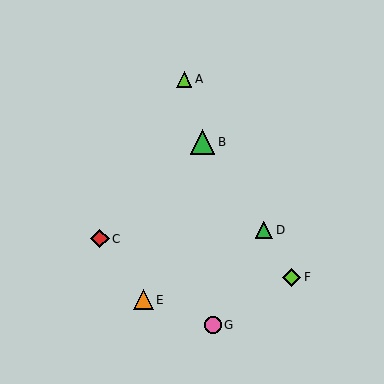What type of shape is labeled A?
Shape A is a lime triangle.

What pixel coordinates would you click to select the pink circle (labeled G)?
Click at (213, 325) to select the pink circle G.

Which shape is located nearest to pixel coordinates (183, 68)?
The lime triangle (labeled A) at (184, 79) is nearest to that location.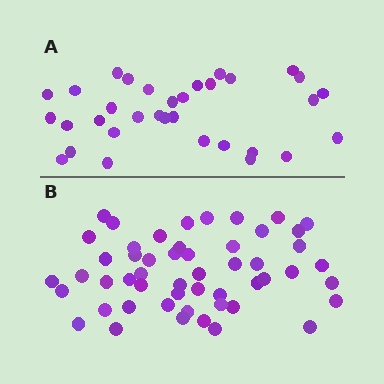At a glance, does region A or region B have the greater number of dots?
Region B (the bottom region) has more dots.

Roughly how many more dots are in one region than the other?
Region B has approximately 20 more dots than region A.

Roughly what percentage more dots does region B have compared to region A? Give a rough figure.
About 60% more.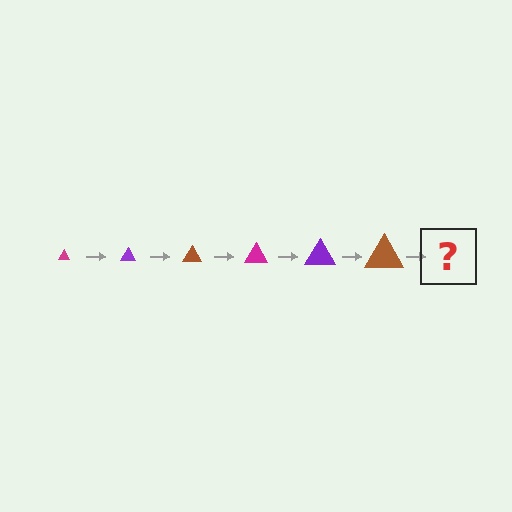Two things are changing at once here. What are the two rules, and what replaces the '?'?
The two rules are that the triangle grows larger each step and the color cycles through magenta, purple, and brown. The '?' should be a magenta triangle, larger than the previous one.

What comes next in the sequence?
The next element should be a magenta triangle, larger than the previous one.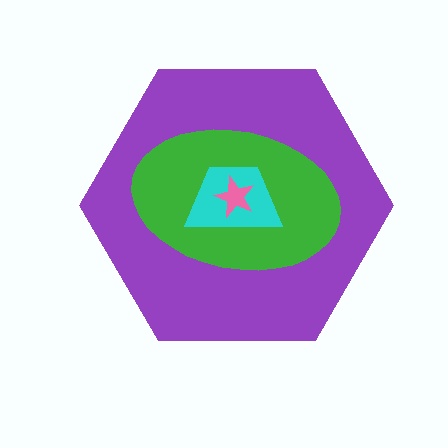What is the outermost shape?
The purple hexagon.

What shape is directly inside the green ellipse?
The cyan trapezoid.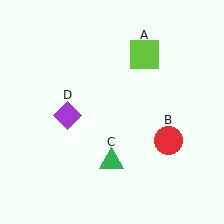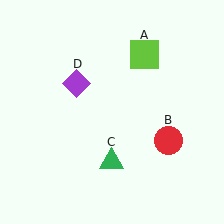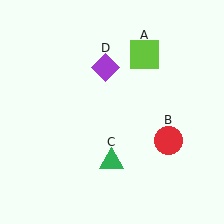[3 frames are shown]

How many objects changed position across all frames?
1 object changed position: purple diamond (object D).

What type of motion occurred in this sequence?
The purple diamond (object D) rotated clockwise around the center of the scene.